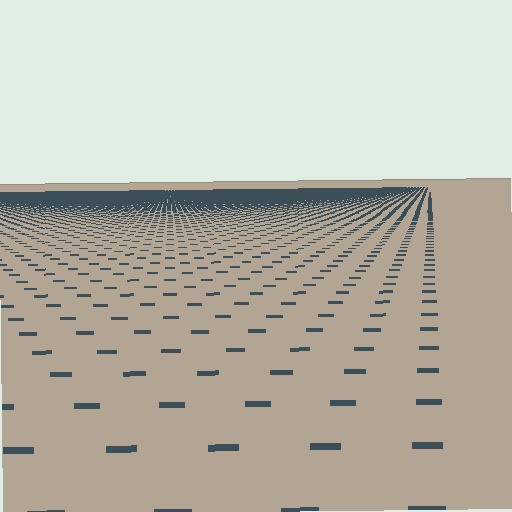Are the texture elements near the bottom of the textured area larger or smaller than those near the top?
Larger. Near the bottom, elements are closer to the viewer and appear at a bigger on-screen size.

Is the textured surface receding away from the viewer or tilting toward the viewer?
The surface is receding away from the viewer. Texture elements get smaller and denser toward the top.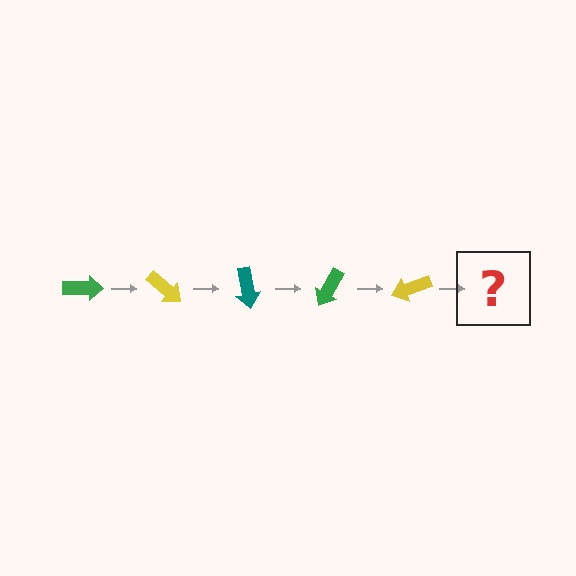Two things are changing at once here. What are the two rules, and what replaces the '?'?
The two rules are that it rotates 40 degrees each step and the color cycles through green, yellow, and teal. The '?' should be a teal arrow, rotated 200 degrees from the start.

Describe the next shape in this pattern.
It should be a teal arrow, rotated 200 degrees from the start.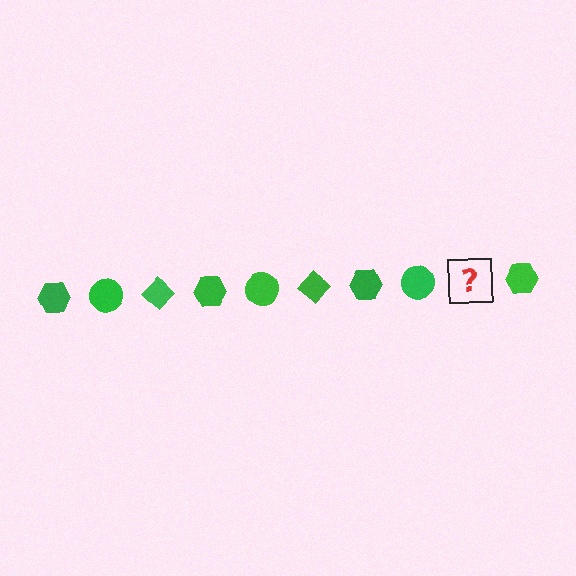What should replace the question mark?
The question mark should be replaced with a green diamond.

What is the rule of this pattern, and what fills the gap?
The rule is that the pattern cycles through hexagon, circle, diamond shapes in green. The gap should be filled with a green diamond.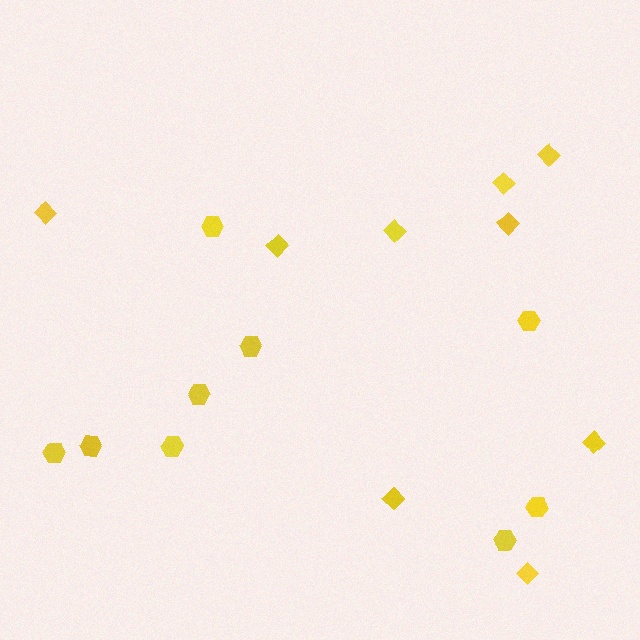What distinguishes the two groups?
There are 2 groups: one group of hexagons (9) and one group of diamonds (9).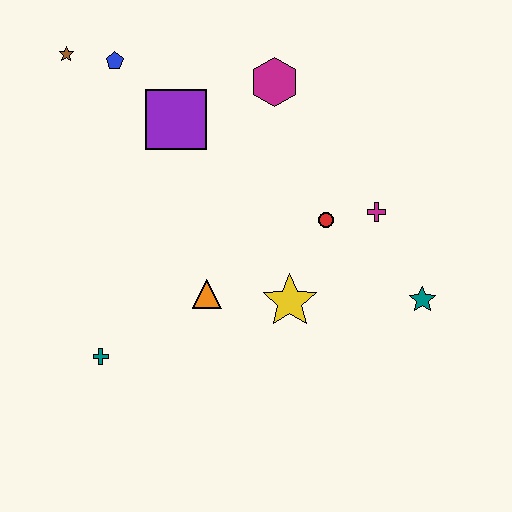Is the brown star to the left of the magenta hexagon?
Yes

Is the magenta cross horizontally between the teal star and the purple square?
Yes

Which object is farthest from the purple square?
The teal star is farthest from the purple square.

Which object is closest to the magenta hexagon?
The purple square is closest to the magenta hexagon.